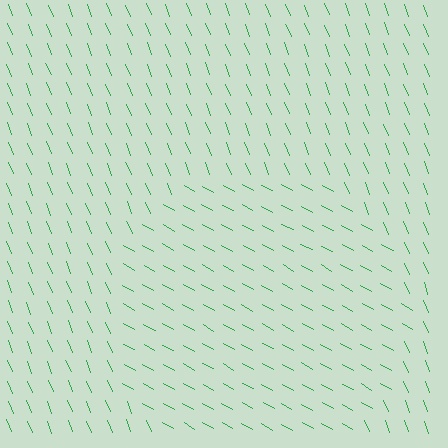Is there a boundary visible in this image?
Yes, there is a texture boundary formed by a change in line orientation.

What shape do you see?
I see a circle.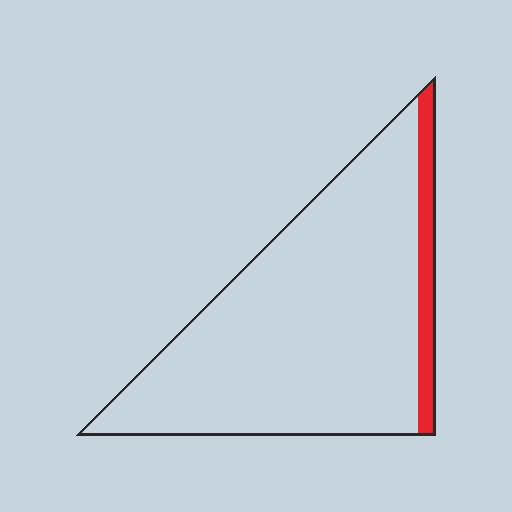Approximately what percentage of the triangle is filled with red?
Approximately 10%.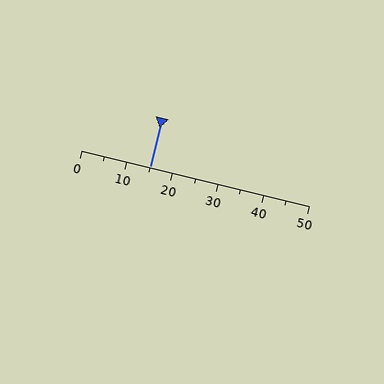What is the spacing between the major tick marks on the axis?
The major ticks are spaced 10 apart.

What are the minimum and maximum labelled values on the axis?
The axis runs from 0 to 50.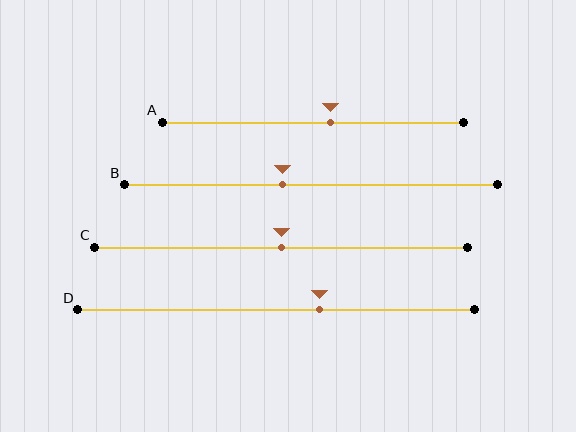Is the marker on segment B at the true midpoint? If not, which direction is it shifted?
No, the marker on segment B is shifted to the left by about 8% of the segment length.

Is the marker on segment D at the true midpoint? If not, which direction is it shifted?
No, the marker on segment D is shifted to the right by about 11% of the segment length.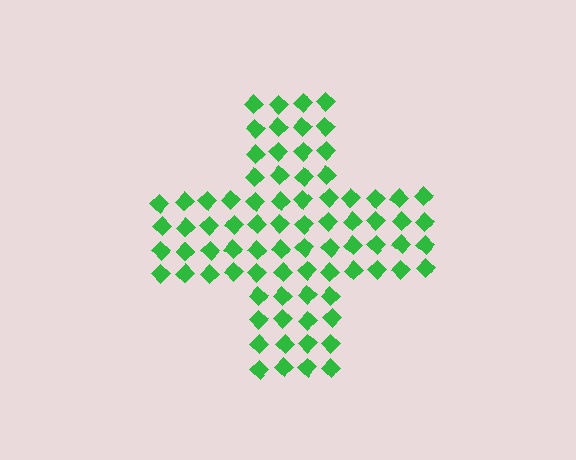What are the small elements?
The small elements are diamonds.